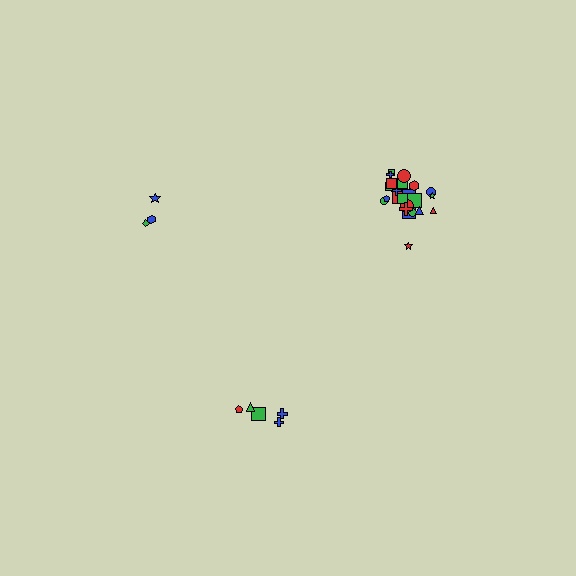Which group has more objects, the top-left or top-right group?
The top-right group.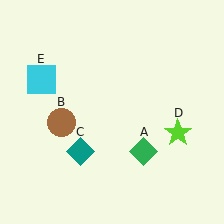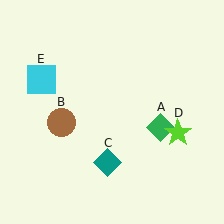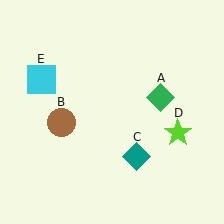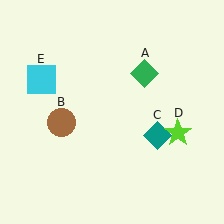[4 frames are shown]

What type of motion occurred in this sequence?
The green diamond (object A), teal diamond (object C) rotated counterclockwise around the center of the scene.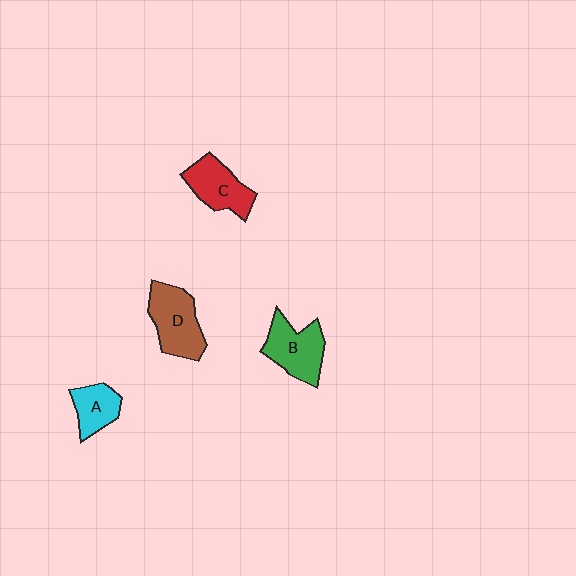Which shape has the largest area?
Shape D (brown).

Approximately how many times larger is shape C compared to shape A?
Approximately 1.3 times.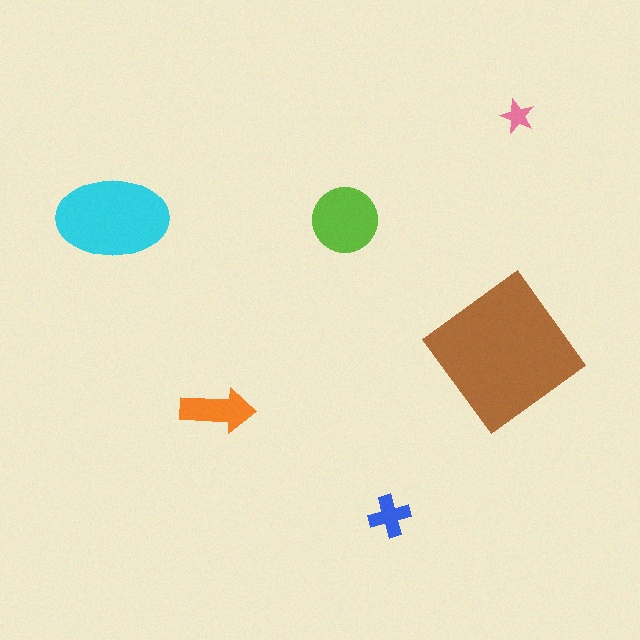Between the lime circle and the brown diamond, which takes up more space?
The brown diamond.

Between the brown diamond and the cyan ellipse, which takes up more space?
The brown diamond.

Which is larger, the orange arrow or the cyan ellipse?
The cyan ellipse.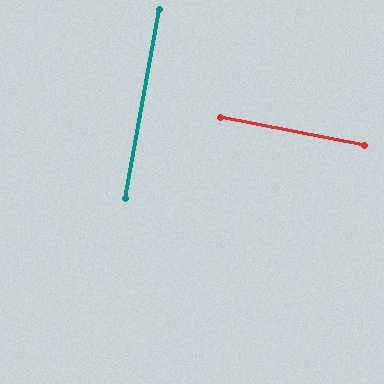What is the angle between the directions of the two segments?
Approximately 89 degrees.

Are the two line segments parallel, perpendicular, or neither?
Perpendicular — they meet at approximately 89°.